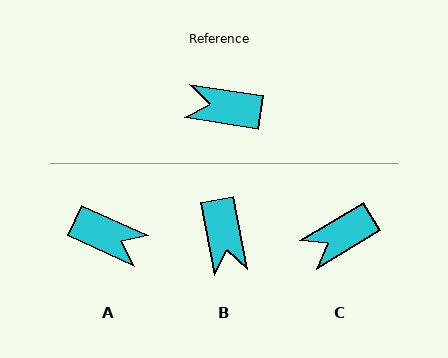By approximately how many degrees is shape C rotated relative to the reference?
Approximately 40 degrees counter-clockwise.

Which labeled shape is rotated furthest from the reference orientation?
A, about 165 degrees away.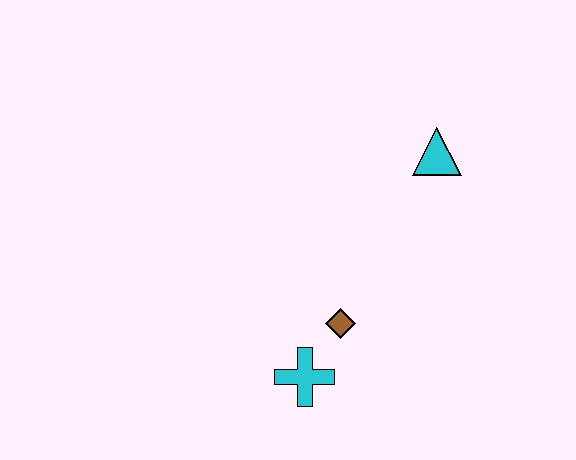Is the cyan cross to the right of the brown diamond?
No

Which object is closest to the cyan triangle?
The brown diamond is closest to the cyan triangle.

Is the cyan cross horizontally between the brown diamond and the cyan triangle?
No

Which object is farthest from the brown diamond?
The cyan triangle is farthest from the brown diamond.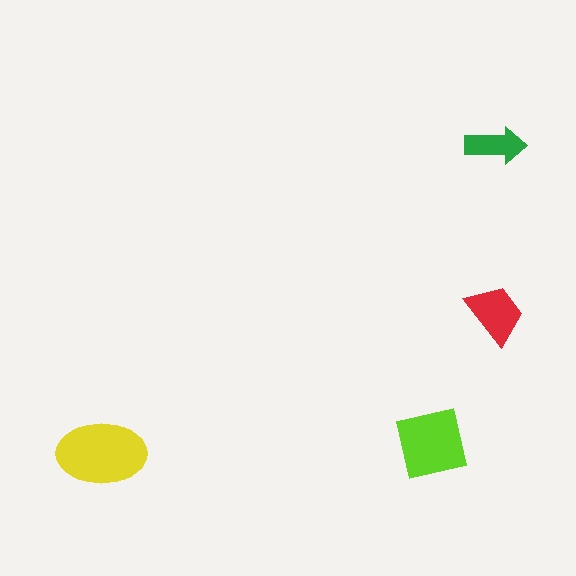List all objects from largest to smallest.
The yellow ellipse, the lime square, the red trapezoid, the green arrow.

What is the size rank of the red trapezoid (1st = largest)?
3rd.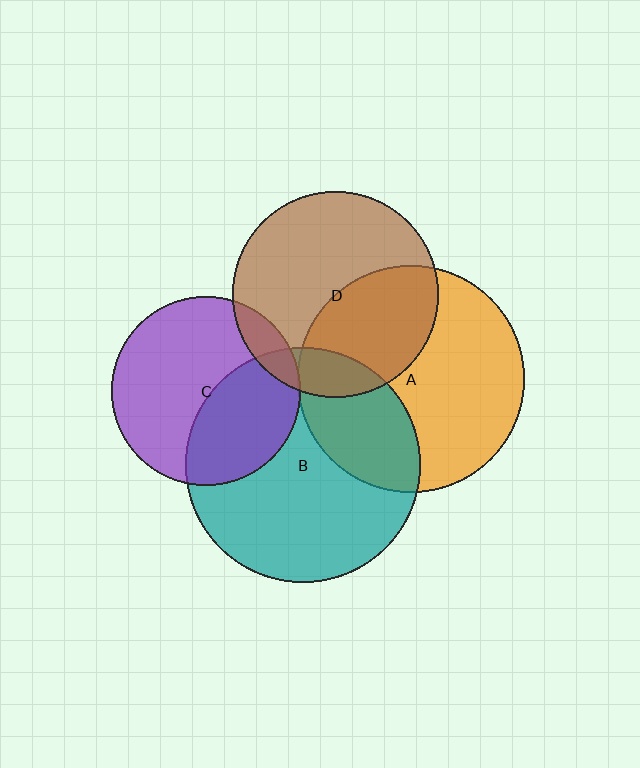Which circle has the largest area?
Circle B (teal).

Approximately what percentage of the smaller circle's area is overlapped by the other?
Approximately 5%.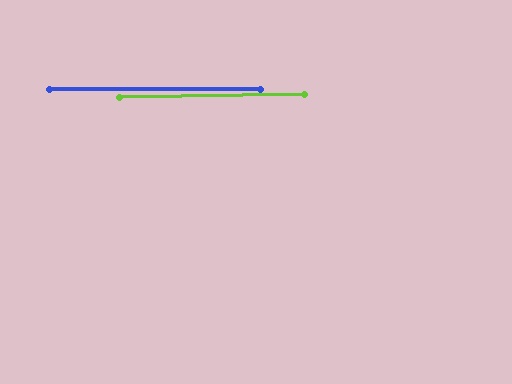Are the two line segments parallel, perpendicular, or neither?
Parallel — their directions differ by only 0.8°.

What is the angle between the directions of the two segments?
Approximately 1 degree.